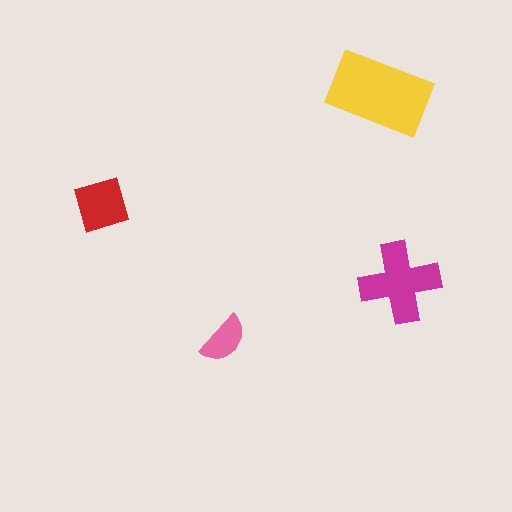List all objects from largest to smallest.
The yellow rectangle, the magenta cross, the red square, the pink semicircle.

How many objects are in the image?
There are 4 objects in the image.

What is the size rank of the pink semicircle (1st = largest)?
4th.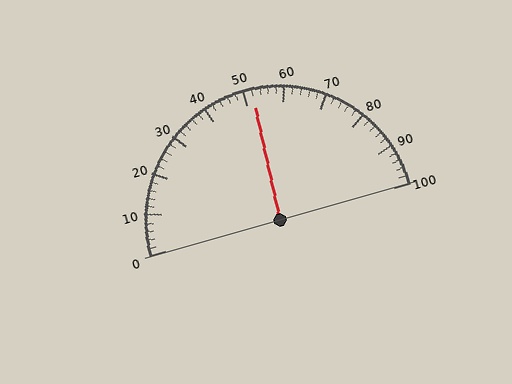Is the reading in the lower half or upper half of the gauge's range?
The reading is in the upper half of the range (0 to 100).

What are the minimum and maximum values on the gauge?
The gauge ranges from 0 to 100.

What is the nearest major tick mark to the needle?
The nearest major tick mark is 50.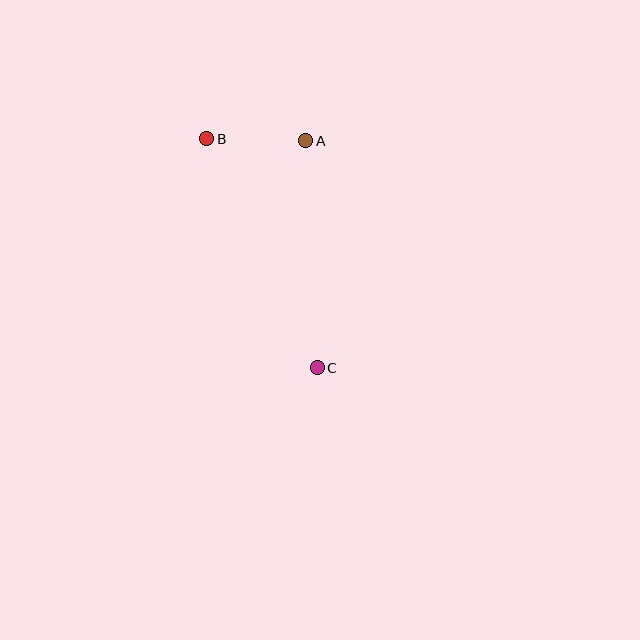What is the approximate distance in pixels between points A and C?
The distance between A and C is approximately 227 pixels.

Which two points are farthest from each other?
Points B and C are farthest from each other.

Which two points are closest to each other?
Points A and B are closest to each other.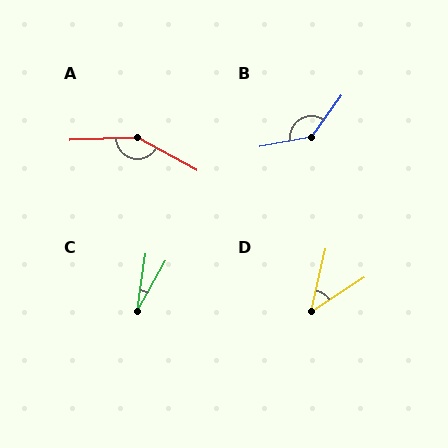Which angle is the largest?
A, at approximately 150 degrees.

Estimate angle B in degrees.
Approximately 136 degrees.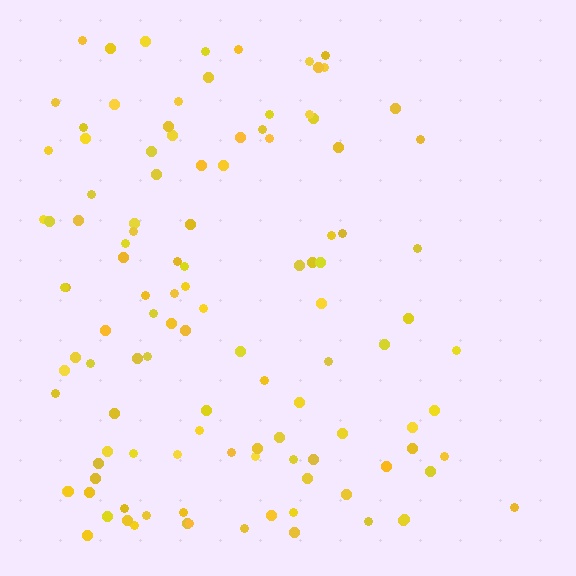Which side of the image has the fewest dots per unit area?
The right.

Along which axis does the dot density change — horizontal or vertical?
Horizontal.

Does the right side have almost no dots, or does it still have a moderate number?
Still a moderate number, just noticeably fewer than the left.